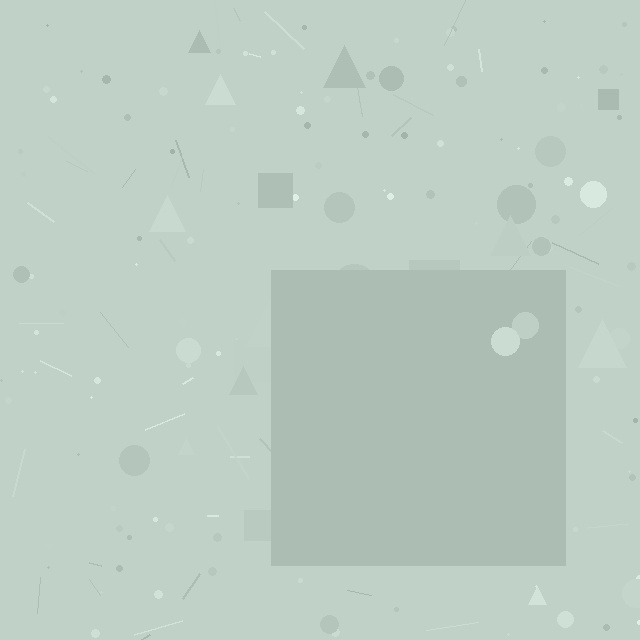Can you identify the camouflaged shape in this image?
The camouflaged shape is a square.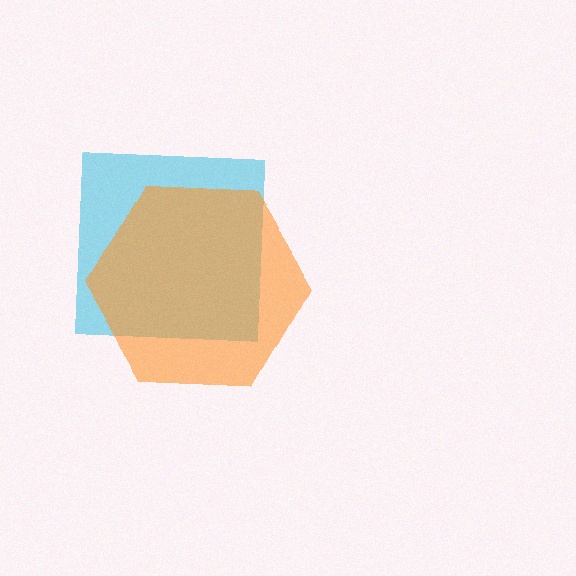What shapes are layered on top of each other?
The layered shapes are: a cyan square, an orange hexagon.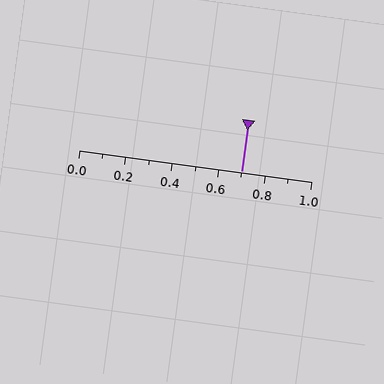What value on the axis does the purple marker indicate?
The marker indicates approximately 0.7.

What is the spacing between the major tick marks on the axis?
The major ticks are spaced 0.2 apart.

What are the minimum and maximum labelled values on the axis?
The axis runs from 0.0 to 1.0.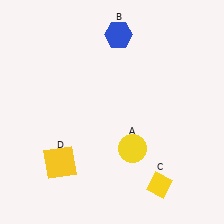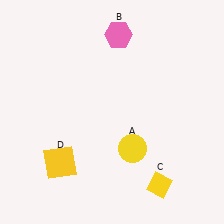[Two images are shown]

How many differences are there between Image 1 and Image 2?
There is 1 difference between the two images.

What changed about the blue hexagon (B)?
In Image 1, B is blue. In Image 2, it changed to pink.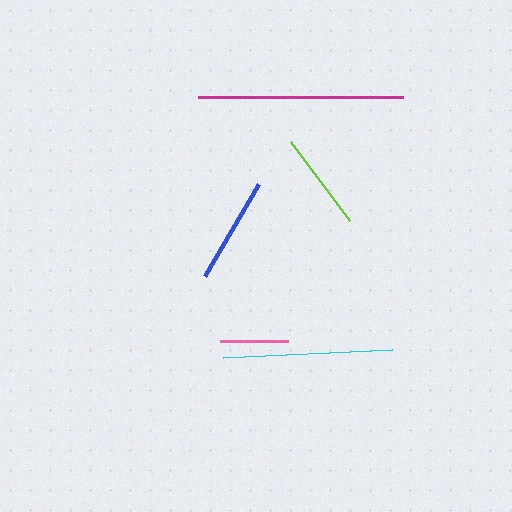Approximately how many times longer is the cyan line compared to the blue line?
The cyan line is approximately 1.6 times the length of the blue line.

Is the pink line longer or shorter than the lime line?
The lime line is longer than the pink line.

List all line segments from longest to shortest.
From longest to shortest: magenta, cyan, blue, lime, pink.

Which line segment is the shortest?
The pink line is the shortest at approximately 68 pixels.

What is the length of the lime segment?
The lime segment is approximately 99 pixels long.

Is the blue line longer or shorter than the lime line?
The blue line is longer than the lime line.